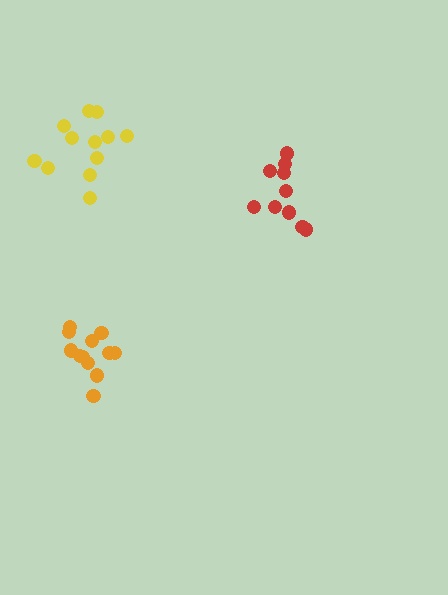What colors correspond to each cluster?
The clusters are colored: orange, red, yellow.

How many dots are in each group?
Group 1: 12 dots, Group 2: 10 dots, Group 3: 12 dots (34 total).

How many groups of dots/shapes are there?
There are 3 groups.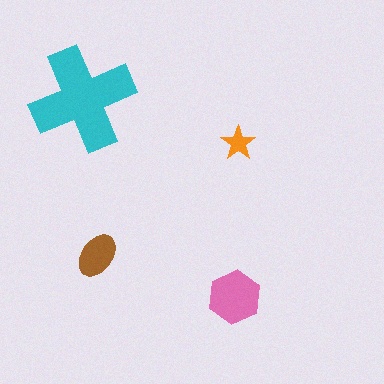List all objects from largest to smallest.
The cyan cross, the pink hexagon, the brown ellipse, the orange star.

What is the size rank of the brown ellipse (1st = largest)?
3rd.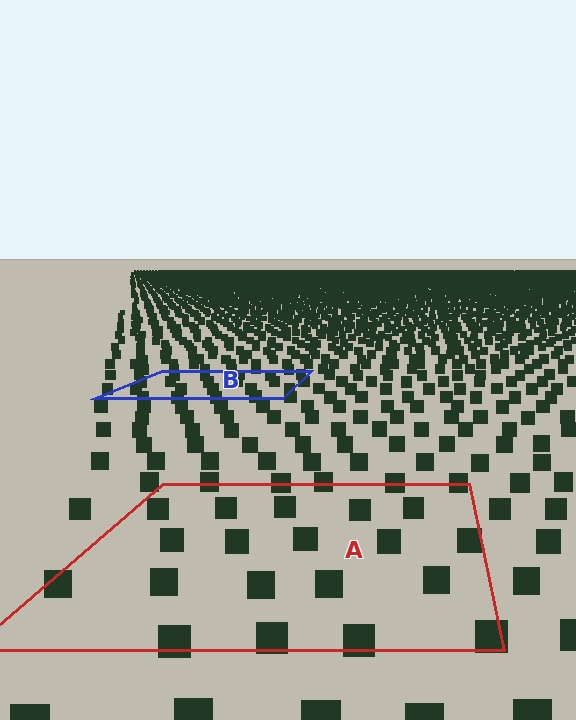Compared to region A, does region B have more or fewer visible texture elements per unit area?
Region B has more texture elements per unit area — they are packed more densely because it is farther away.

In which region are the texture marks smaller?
The texture marks are smaller in region B, because it is farther away.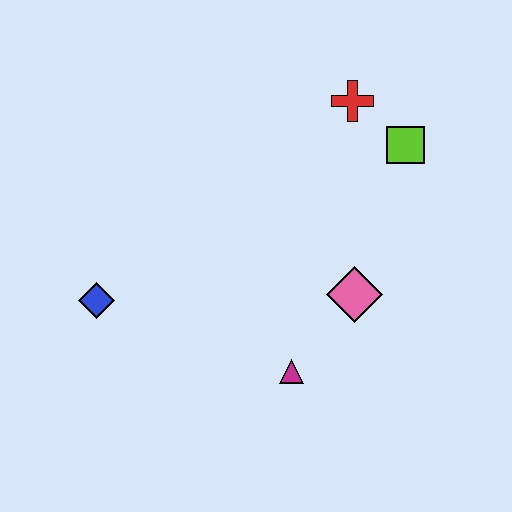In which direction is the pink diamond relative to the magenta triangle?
The pink diamond is above the magenta triangle.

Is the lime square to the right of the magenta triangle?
Yes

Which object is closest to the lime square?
The red cross is closest to the lime square.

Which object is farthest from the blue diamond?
The lime square is farthest from the blue diamond.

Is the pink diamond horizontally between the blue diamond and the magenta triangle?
No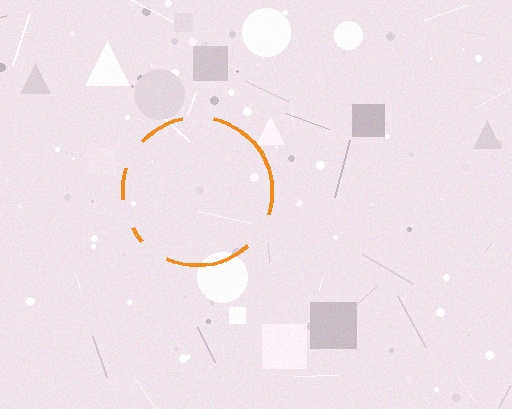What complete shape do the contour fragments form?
The contour fragments form a circle.